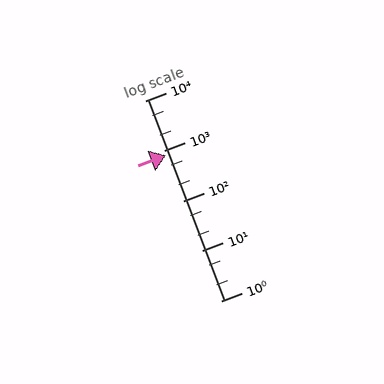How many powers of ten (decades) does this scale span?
The scale spans 4 decades, from 1 to 10000.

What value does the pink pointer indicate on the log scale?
The pointer indicates approximately 810.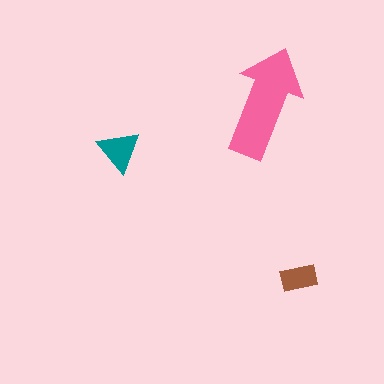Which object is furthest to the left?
The teal triangle is leftmost.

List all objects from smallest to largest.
The brown rectangle, the teal triangle, the pink arrow.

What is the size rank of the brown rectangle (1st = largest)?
3rd.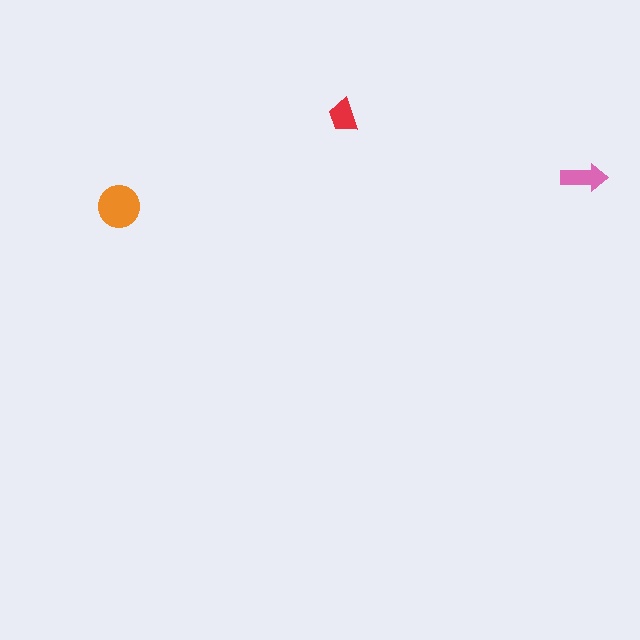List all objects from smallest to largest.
The red trapezoid, the pink arrow, the orange circle.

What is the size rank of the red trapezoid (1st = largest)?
3rd.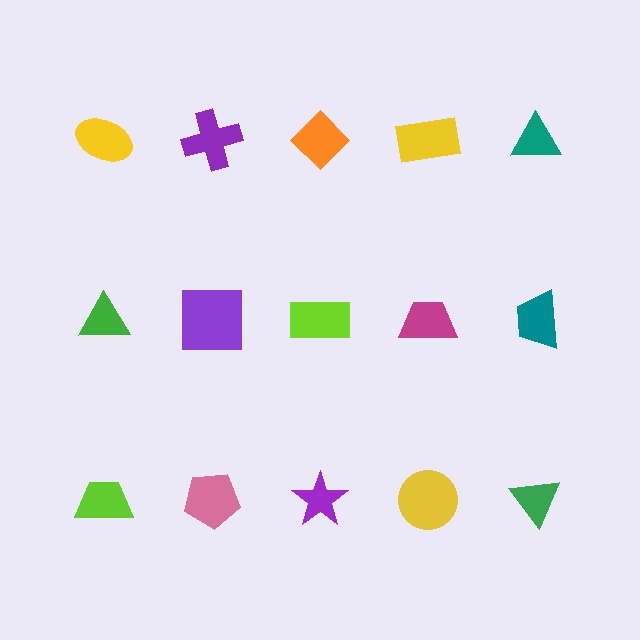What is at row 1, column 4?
A yellow rectangle.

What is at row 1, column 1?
A yellow ellipse.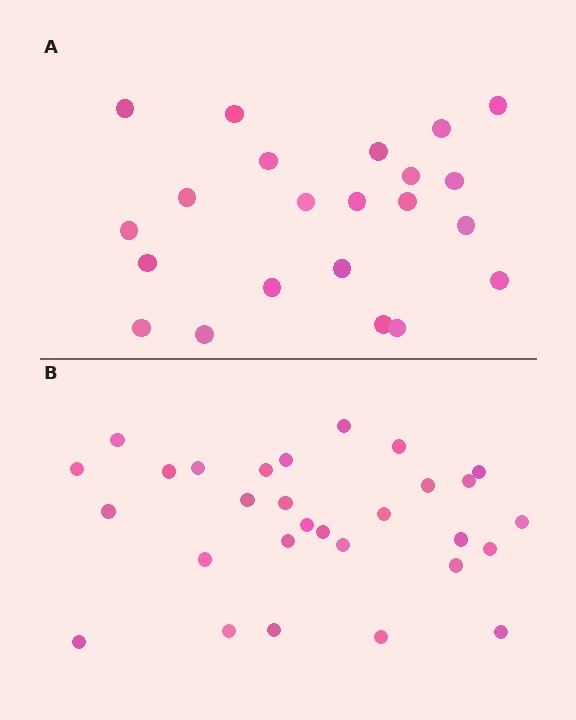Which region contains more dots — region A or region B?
Region B (the bottom region) has more dots.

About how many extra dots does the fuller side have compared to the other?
Region B has roughly 8 or so more dots than region A.